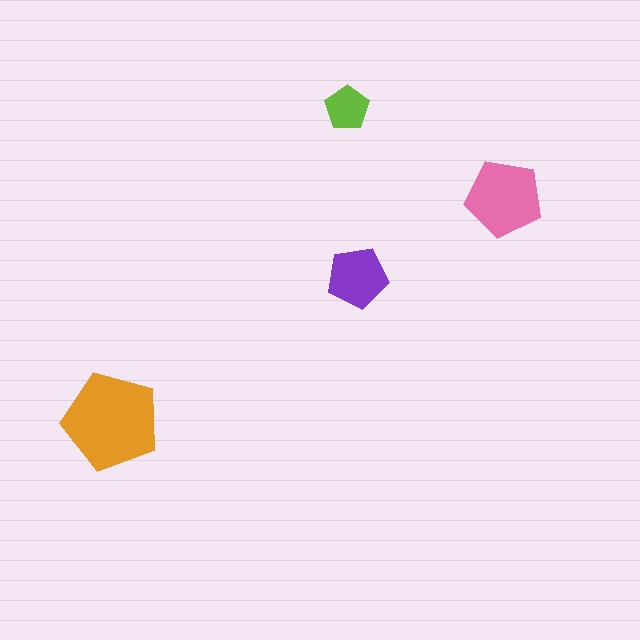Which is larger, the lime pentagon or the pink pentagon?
The pink one.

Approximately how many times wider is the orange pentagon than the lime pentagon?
About 2 times wider.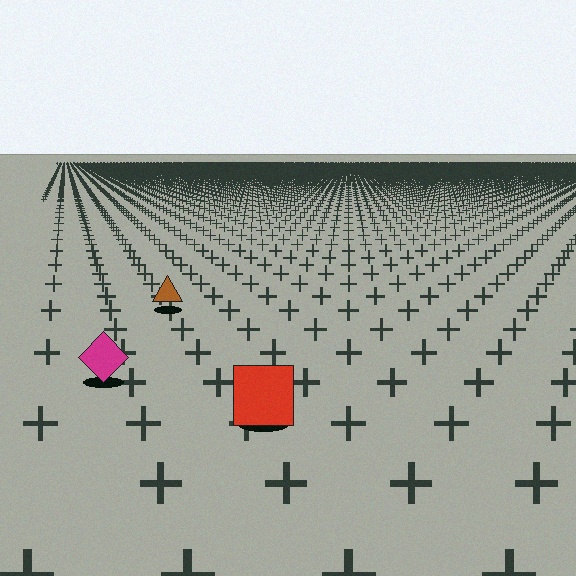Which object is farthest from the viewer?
The brown triangle is farthest from the viewer. It appears smaller and the ground texture around it is denser.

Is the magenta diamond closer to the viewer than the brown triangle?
Yes. The magenta diamond is closer — you can tell from the texture gradient: the ground texture is coarser near it.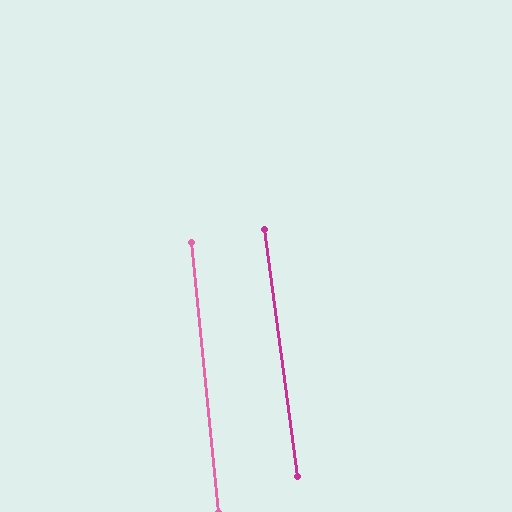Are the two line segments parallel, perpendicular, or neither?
Parallel — their directions differ by only 1.9°.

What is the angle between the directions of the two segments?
Approximately 2 degrees.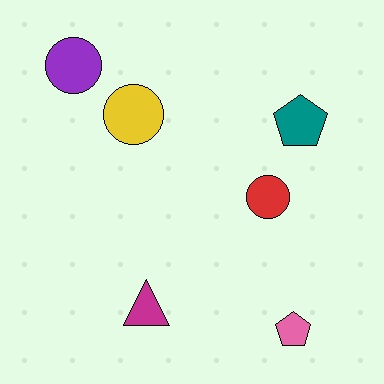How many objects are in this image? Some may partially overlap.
There are 6 objects.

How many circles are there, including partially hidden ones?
There are 3 circles.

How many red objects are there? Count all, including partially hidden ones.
There is 1 red object.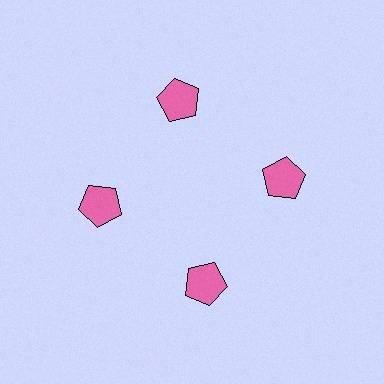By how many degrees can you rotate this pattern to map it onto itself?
The pattern maps onto itself every 90 degrees of rotation.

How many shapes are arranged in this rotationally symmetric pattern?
There are 4 shapes, arranged in 4 groups of 1.